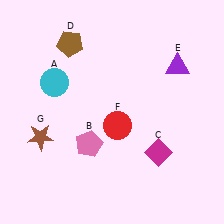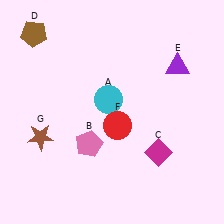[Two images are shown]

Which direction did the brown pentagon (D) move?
The brown pentagon (D) moved left.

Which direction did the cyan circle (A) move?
The cyan circle (A) moved right.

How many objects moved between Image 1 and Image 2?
2 objects moved between the two images.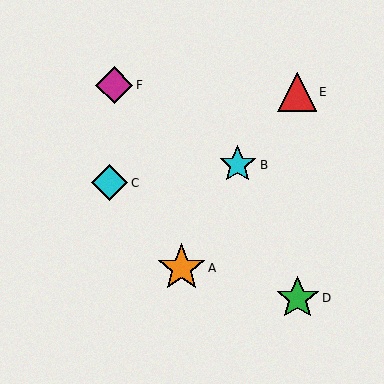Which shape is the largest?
The orange star (labeled A) is the largest.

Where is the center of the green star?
The center of the green star is at (298, 298).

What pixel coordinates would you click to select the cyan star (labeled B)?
Click at (238, 165) to select the cyan star B.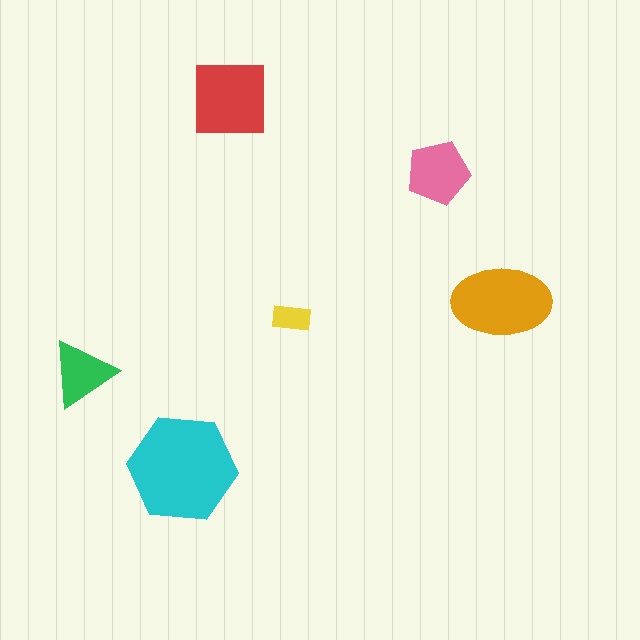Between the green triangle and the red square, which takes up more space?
The red square.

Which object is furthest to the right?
The orange ellipse is rightmost.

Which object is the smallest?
The yellow rectangle.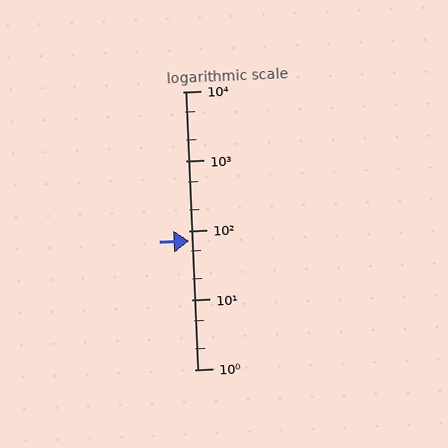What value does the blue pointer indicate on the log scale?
The pointer indicates approximately 70.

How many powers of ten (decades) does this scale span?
The scale spans 4 decades, from 1 to 10000.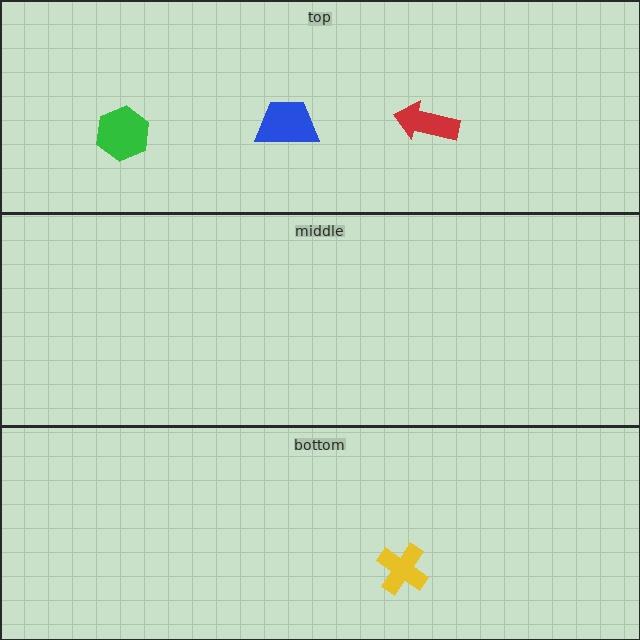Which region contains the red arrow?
The top region.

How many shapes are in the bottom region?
1.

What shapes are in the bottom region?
The yellow cross.